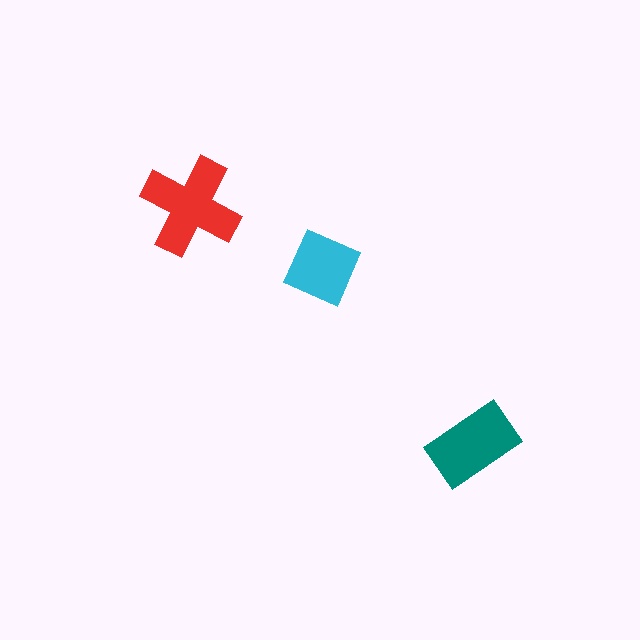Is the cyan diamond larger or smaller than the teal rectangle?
Smaller.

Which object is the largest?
The red cross.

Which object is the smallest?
The cyan diamond.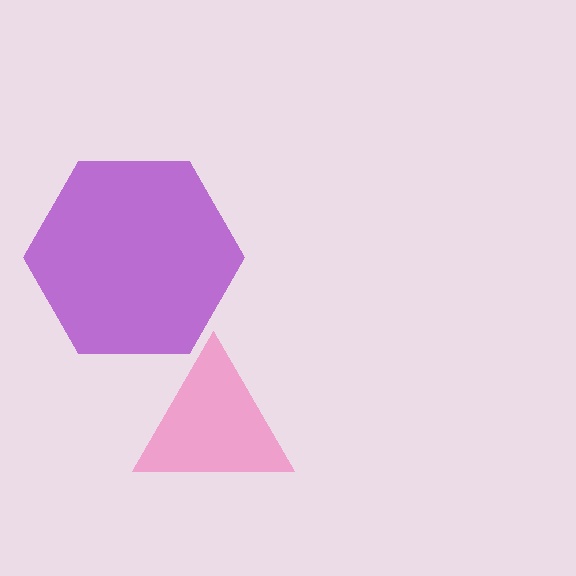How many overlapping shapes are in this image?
There are 2 overlapping shapes in the image.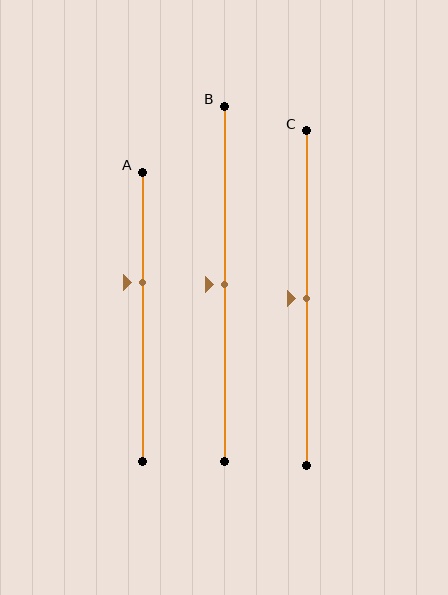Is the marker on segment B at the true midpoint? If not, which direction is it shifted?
Yes, the marker on segment B is at the true midpoint.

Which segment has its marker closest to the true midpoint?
Segment B has its marker closest to the true midpoint.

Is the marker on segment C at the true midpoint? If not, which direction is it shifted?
Yes, the marker on segment C is at the true midpoint.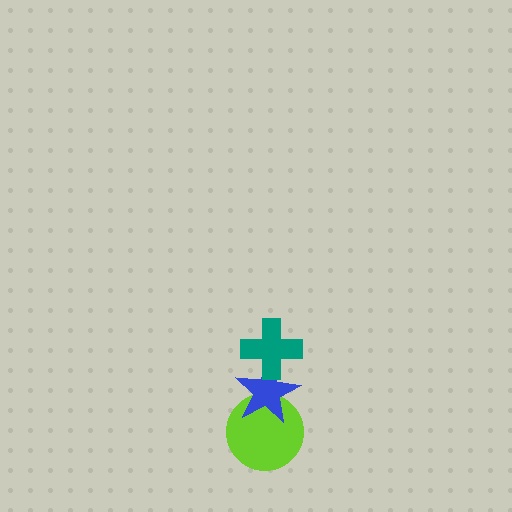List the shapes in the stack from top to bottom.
From top to bottom: the teal cross, the blue star, the lime circle.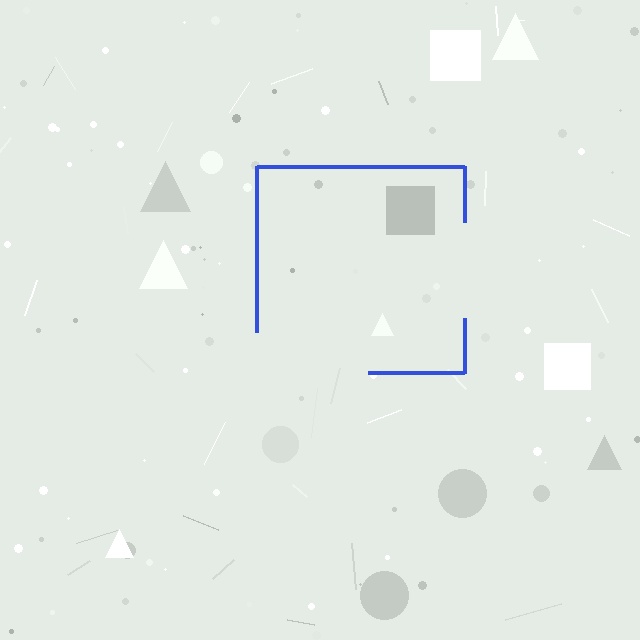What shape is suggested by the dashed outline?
The dashed outline suggests a square.